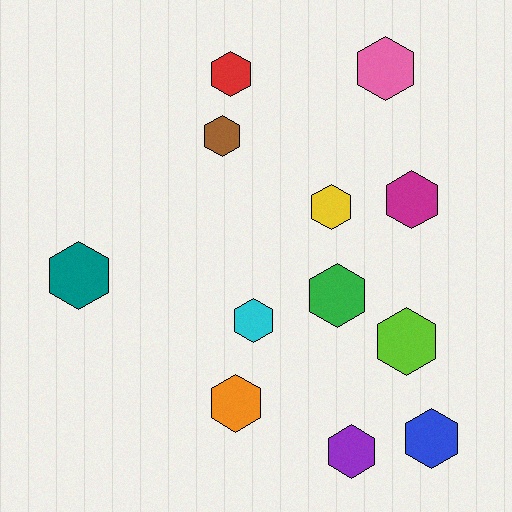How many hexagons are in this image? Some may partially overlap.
There are 12 hexagons.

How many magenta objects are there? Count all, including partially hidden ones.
There is 1 magenta object.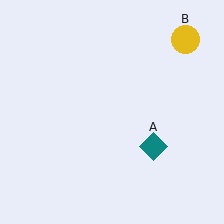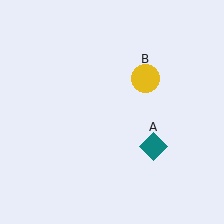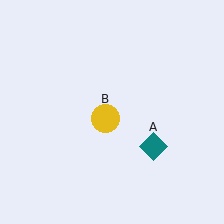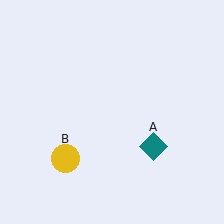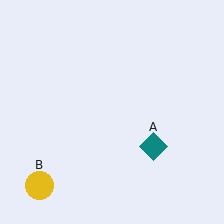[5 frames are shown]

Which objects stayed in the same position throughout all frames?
Teal diamond (object A) remained stationary.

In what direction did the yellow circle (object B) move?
The yellow circle (object B) moved down and to the left.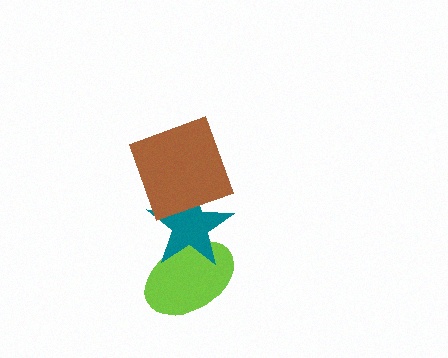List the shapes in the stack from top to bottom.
From top to bottom: the brown square, the teal star, the lime ellipse.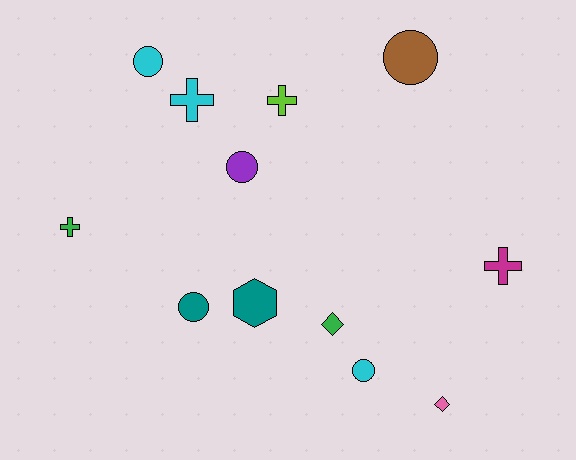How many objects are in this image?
There are 12 objects.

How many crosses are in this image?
There are 4 crosses.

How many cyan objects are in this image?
There are 3 cyan objects.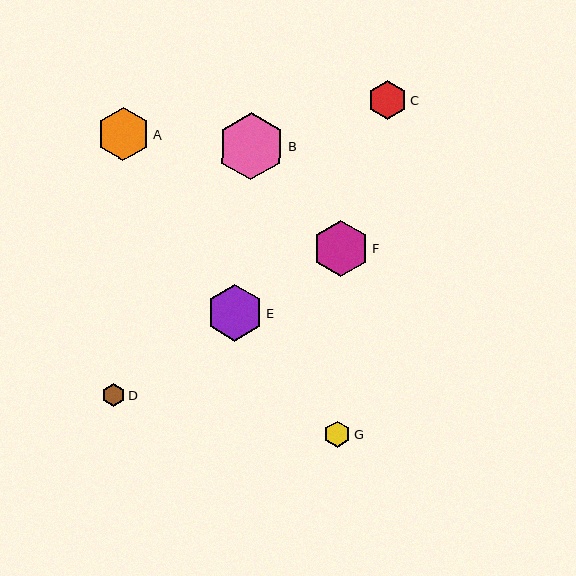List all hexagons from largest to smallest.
From largest to smallest: B, E, F, A, C, G, D.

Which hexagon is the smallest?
Hexagon D is the smallest with a size of approximately 23 pixels.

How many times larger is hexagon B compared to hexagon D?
Hexagon B is approximately 2.9 times the size of hexagon D.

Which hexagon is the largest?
Hexagon B is the largest with a size of approximately 67 pixels.